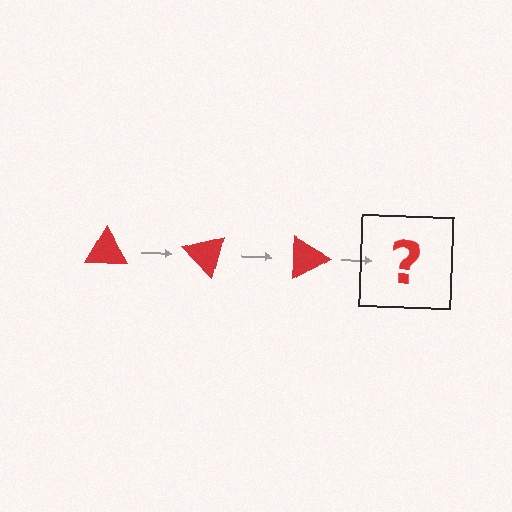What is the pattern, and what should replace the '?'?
The pattern is that the triangle rotates 45 degrees each step. The '?' should be a red triangle rotated 135 degrees.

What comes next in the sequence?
The next element should be a red triangle rotated 135 degrees.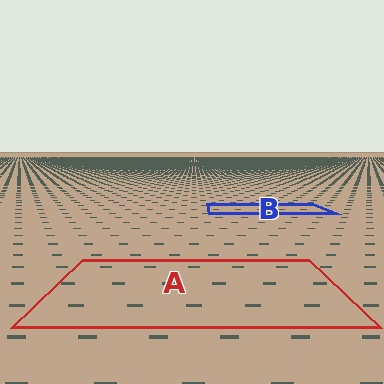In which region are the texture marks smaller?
The texture marks are smaller in region B, because it is farther away.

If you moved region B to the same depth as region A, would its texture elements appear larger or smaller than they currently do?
They would appear larger. At a closer depth, the same texture elements are projected at a bigger on-screen size.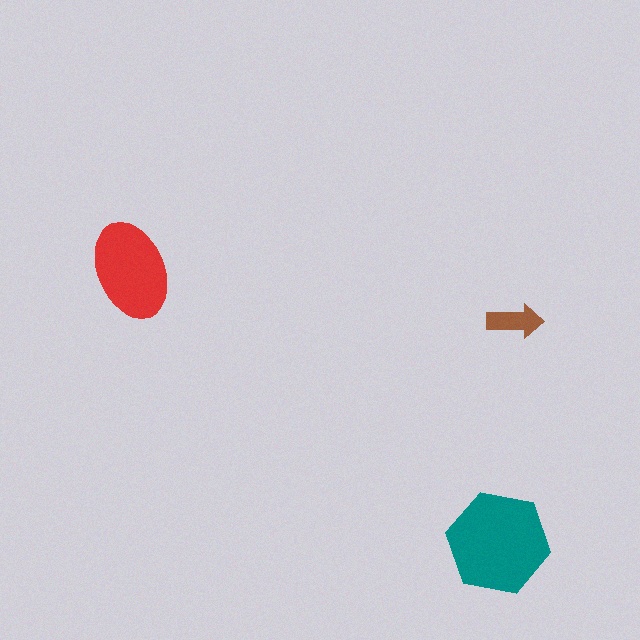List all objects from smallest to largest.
The brown arrow, the red ellipse, the teal hexagon.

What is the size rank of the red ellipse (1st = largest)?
2nd.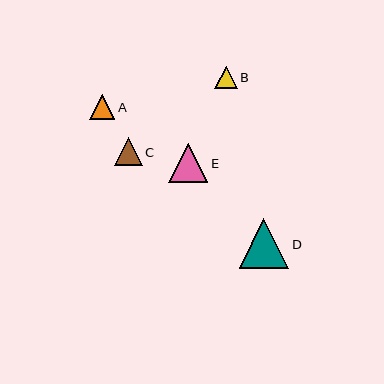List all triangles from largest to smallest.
From largest to smallest: D, E, C, A, B.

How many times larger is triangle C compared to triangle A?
Triangle C is approximately 1.1 times the size of triangle A.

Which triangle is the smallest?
Triangle B is the smallest with a size of approximately 23 pixels.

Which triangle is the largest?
Triangle D is the largest with a size of approximately 49 pixels.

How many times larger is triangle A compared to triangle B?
Triangle A is approximately 1.1 times the size of triangle B.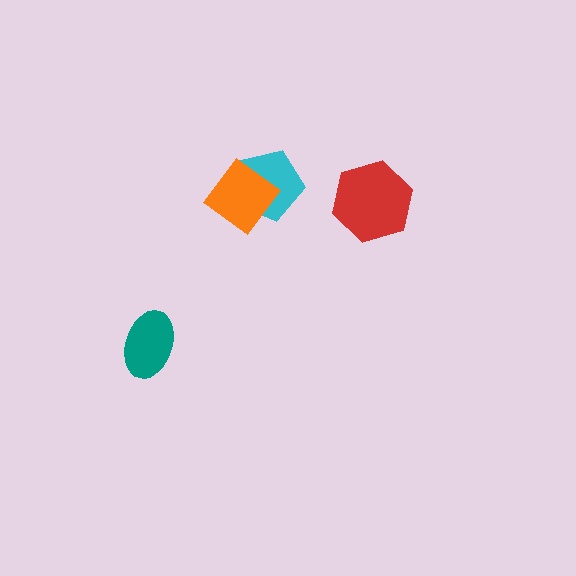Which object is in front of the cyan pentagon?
The orange diamond is in front of the cyan pentagon.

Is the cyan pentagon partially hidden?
Yes, it is partially covered by another shape.